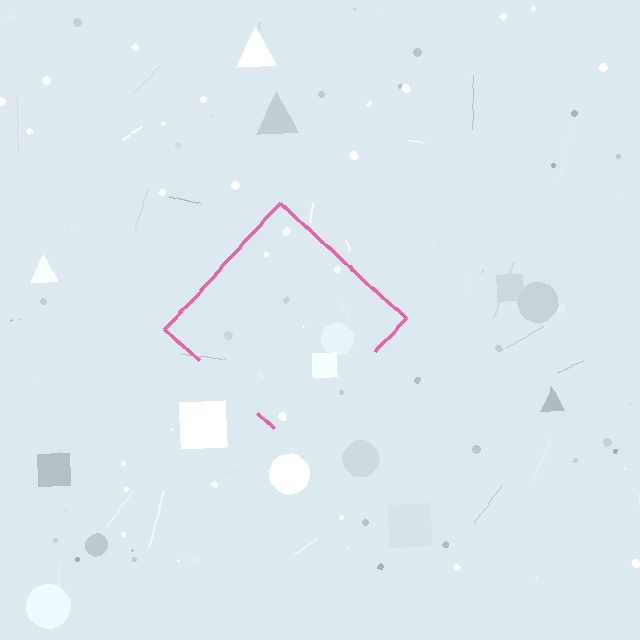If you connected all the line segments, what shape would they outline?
They would outline a diamond.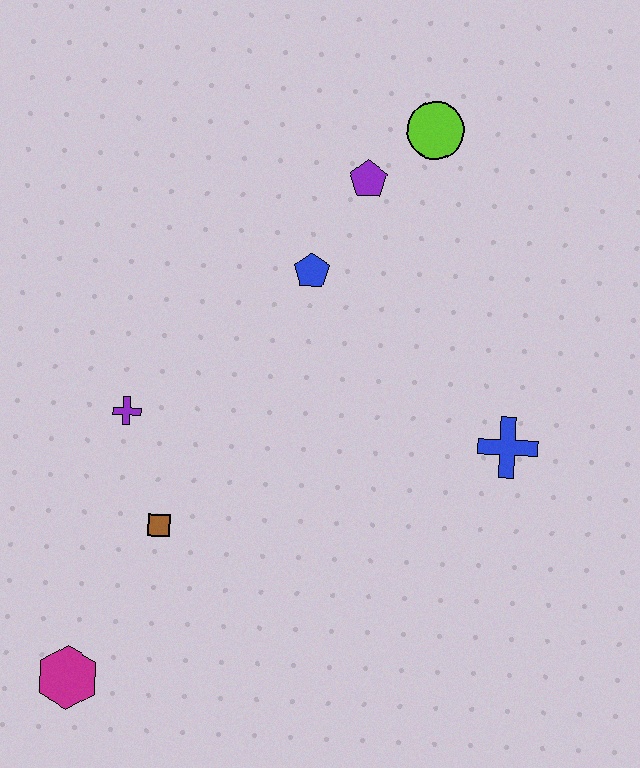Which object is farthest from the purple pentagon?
The magenta hexagon is farthest from the purple pentagon.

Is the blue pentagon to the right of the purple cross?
Yes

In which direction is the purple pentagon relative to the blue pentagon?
The purple pentagon is above the blue pentagon.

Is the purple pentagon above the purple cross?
Yes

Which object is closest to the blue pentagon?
The purple pentagon is closest to the blue pentagon.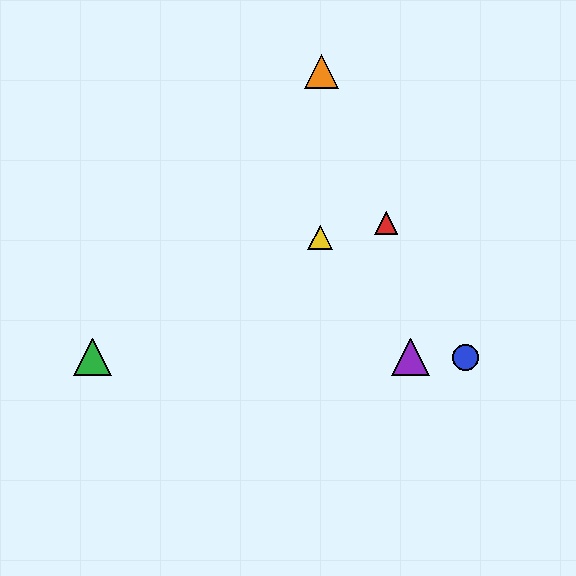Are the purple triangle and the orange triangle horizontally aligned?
No, the purple triangle is at y≈357 and the orange triangle is at y≈71.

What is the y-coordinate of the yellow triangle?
The yellow triangle is at y≈237.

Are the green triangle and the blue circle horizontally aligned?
Yes, both are at y≈357.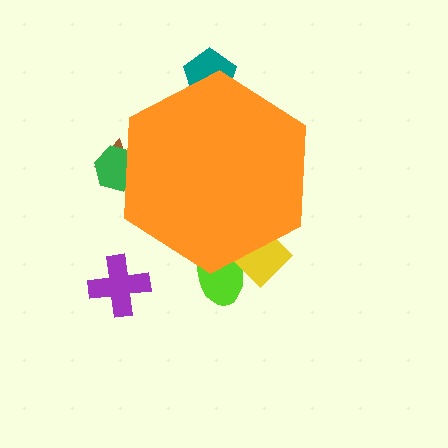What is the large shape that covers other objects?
An orange hexagon.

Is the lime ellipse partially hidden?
Yes, the lime ellipse is partially hidden behind the orange hexagon.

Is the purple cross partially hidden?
No, the purple cross is fully visible.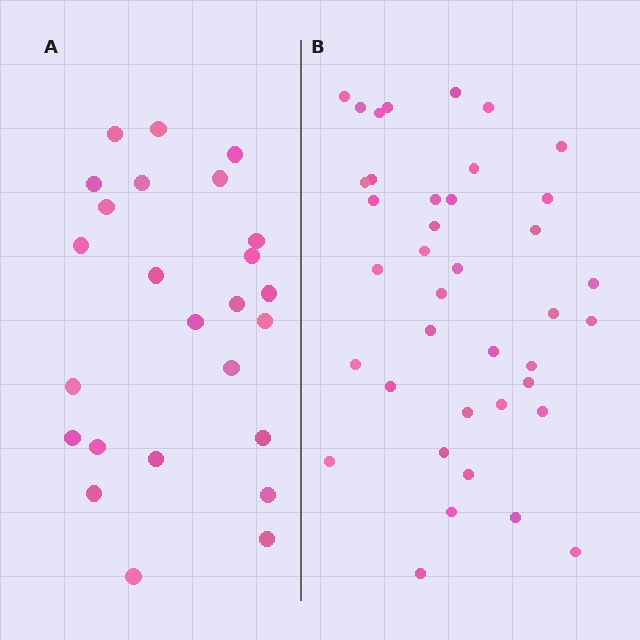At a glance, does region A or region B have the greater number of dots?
Region B (the right region) has more dots.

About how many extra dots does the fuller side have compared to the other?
Region B has approximately 15 more dots than region A.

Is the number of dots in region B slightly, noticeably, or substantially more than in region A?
Region B has substantially more. The ratio is roughly 1.6 to 1.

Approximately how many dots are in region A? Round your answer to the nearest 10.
About 20 dots. (The exact count is 25, which rounds to 20.)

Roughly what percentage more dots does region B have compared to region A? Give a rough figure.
About 55% more.